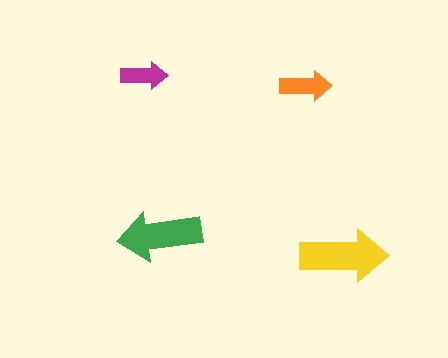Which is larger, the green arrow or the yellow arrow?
The yellow one.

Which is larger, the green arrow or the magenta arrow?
The green one.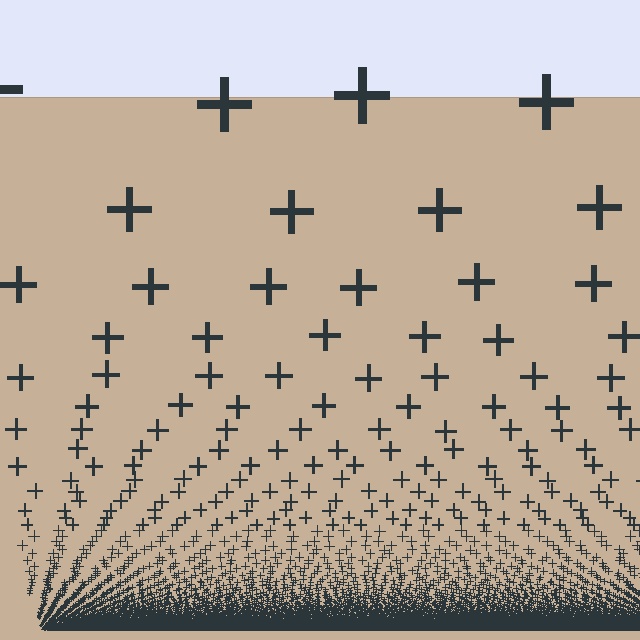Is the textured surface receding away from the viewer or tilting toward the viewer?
The surface appears to tilt toward the viewer. Texture elements get larger and sparser toward the top.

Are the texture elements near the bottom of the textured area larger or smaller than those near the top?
Smaller. The gradient is inverted — elements near the bottom are smaller and denser.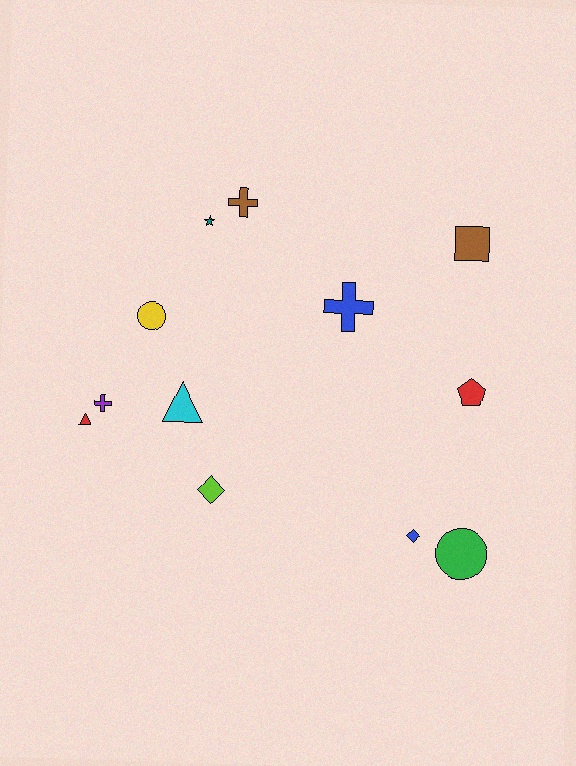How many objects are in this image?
There are 12 objects.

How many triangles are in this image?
There are 2 triangles.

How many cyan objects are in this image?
There is 1 cyan object.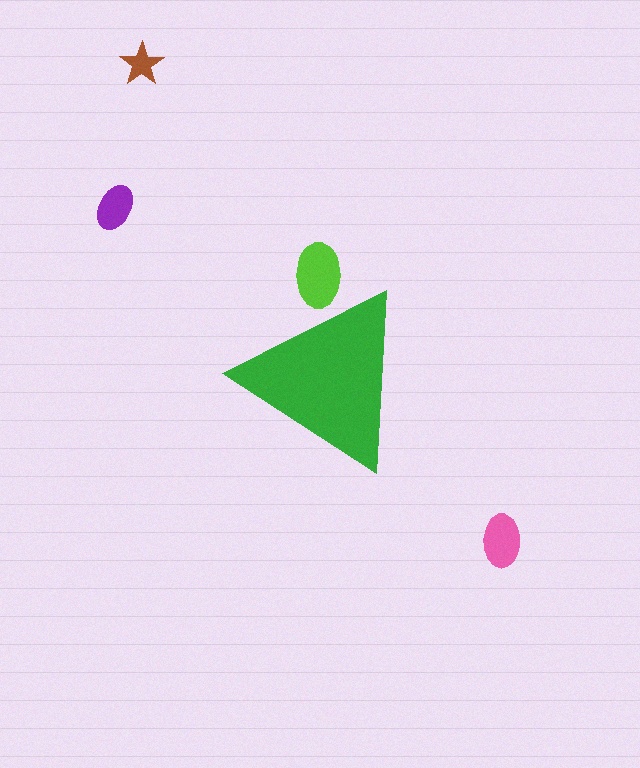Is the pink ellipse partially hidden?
No, the pink ellipse is fully visible.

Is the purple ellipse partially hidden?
No, the purple ellipse is fully visible.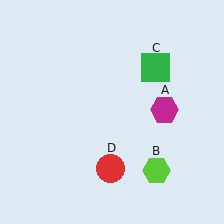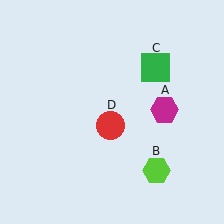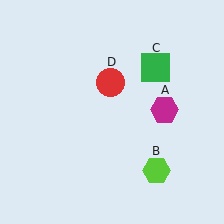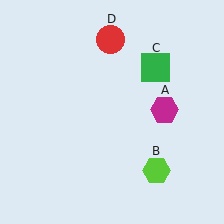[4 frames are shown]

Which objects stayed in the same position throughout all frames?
Magenta hexagon (object A) and lime hexagon (object B) and green square (object C) remained stationary.